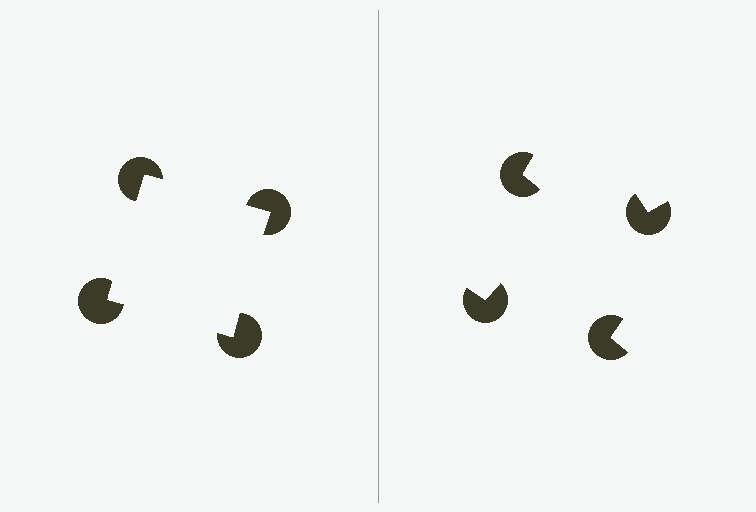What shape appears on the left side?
An illusory square.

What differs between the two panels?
The pac-man discs are positioned identically on both sides; only the wedge orientations differ. On the left they align to a square; on the right they are misaligned.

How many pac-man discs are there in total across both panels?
8 — 4 on each side.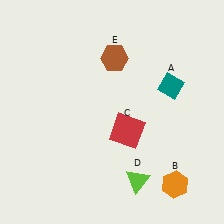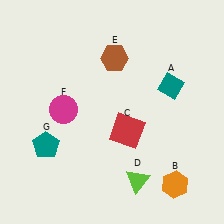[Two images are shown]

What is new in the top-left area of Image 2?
A magenta circle (F) was added in the top-left area of Image 2.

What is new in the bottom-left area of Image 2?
A teal pentagon (G) was added in the bottom-left area of Image 2.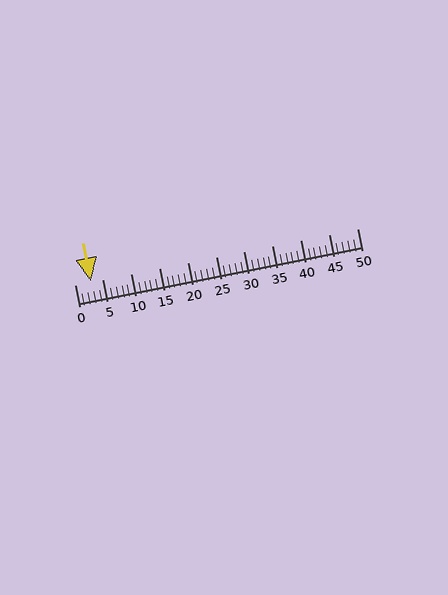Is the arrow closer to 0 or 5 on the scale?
The arrow is closer to 5.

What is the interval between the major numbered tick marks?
The major tick marks are spaced 5 units apart.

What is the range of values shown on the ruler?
The ruler shows values from 0 to 50.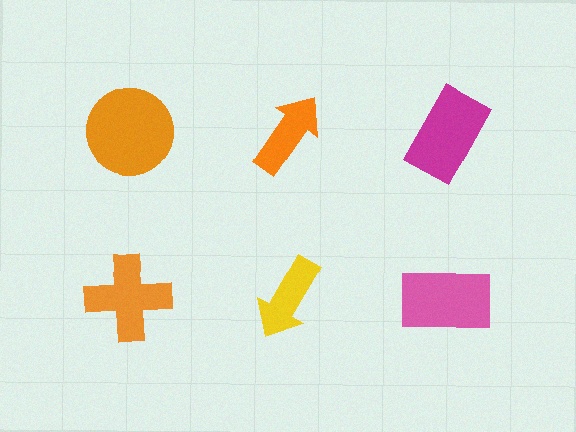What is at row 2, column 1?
An orange cross.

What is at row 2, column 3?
A pink rectangle.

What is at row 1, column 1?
An orange circle.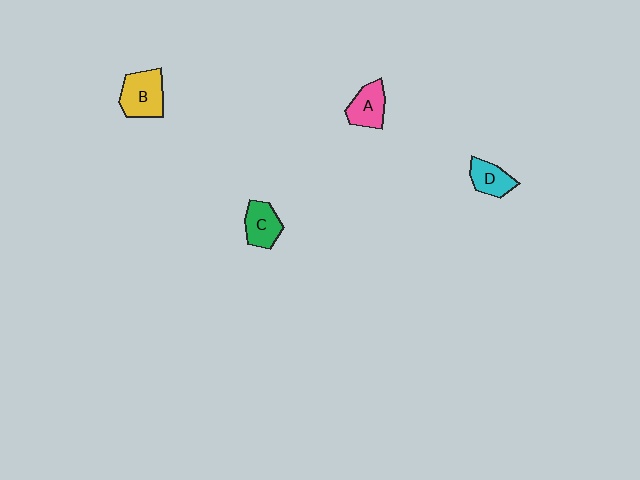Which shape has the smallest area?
Shape D (cyan).